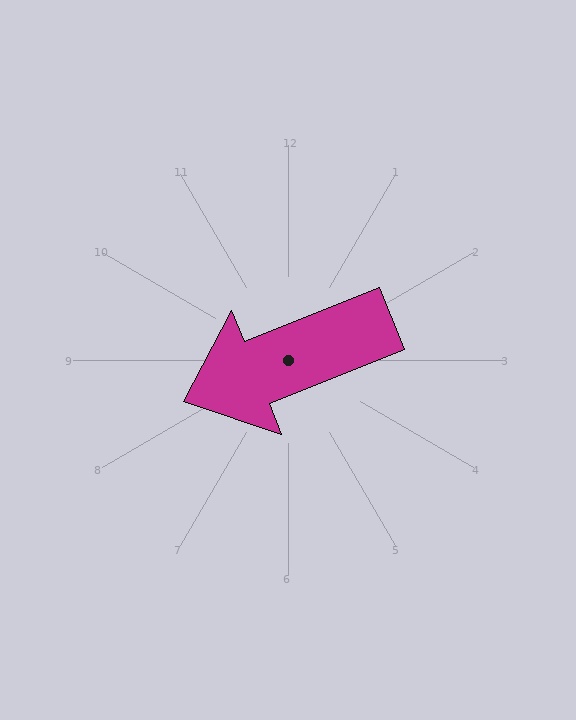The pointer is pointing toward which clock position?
Roughly 8 o'clock.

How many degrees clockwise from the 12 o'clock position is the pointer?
Approximately 248 degrees.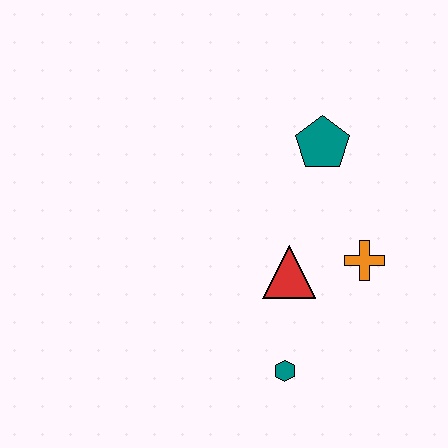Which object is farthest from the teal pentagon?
The teal hexagon is farthest from the teal pentagon.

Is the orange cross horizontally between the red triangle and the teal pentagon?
No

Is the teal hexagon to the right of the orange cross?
No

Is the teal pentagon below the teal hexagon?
No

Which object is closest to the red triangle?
The orange cross is closest to the red triangle.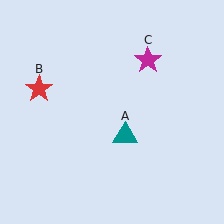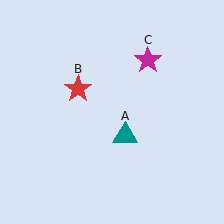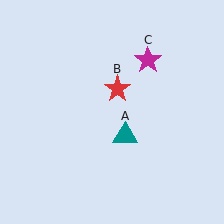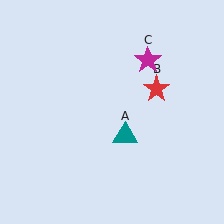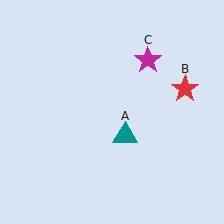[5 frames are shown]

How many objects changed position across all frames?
1 object changed position: red star (object B).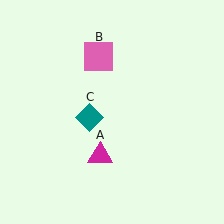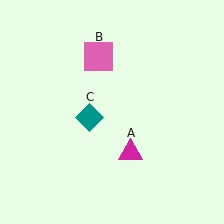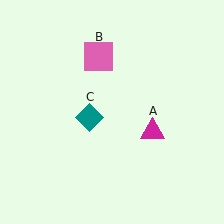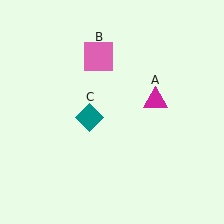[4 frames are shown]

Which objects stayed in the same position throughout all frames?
Pink square (object B) and teal diamond (object C) remained stationary.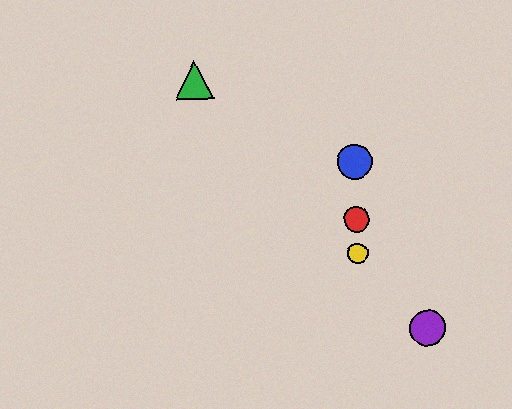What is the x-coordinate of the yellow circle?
The yellow circle is at x≈357.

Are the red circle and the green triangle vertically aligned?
No, the red circle is at x≈356 and the green triangle is at x≈194.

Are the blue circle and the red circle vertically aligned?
Yes, both are at x≈354.